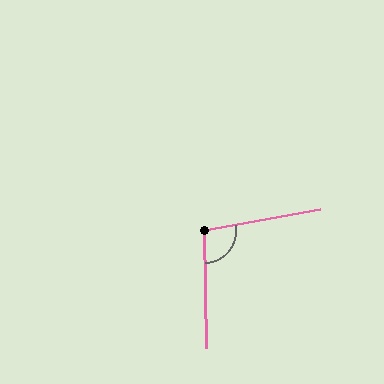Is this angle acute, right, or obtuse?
It is obtuse.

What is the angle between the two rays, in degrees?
Approximately 99 degrees.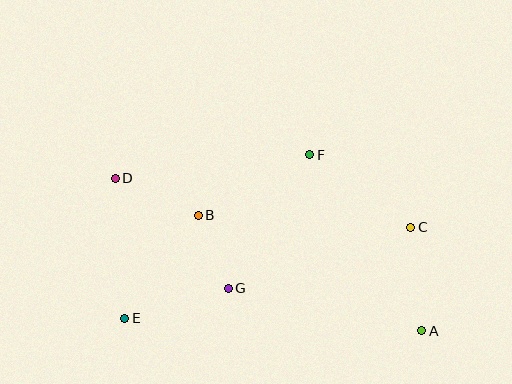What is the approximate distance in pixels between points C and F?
The distance between C and F is approximately 124 pixels.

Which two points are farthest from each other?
Points A and D are farthest from each other.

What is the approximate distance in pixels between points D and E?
The distance between D and E is approximately 140 pixels.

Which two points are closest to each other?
Points B and G are closest to each other.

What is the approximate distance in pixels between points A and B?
The distance between A and B is approximately 252 pixels.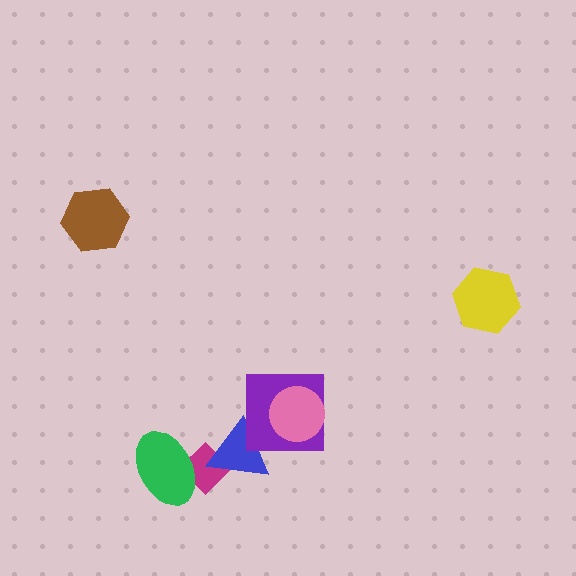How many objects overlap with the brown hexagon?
0 objects overlap with the brown hexagon.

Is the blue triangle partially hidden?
Yes, it is partially covered by another shape.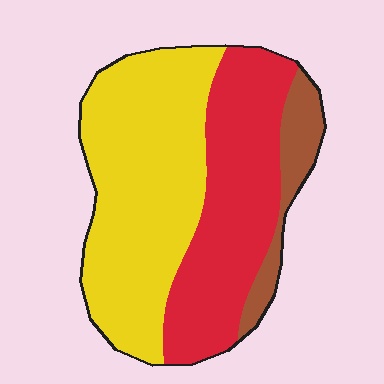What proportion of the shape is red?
Red takes up about three eighths (3/8) of the shape.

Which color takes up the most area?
Yellow, at roughly 50%.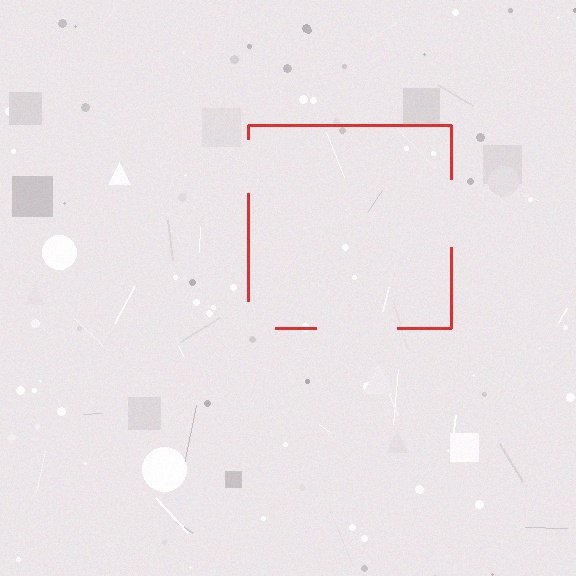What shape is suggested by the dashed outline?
The dashed outline suggests a square.